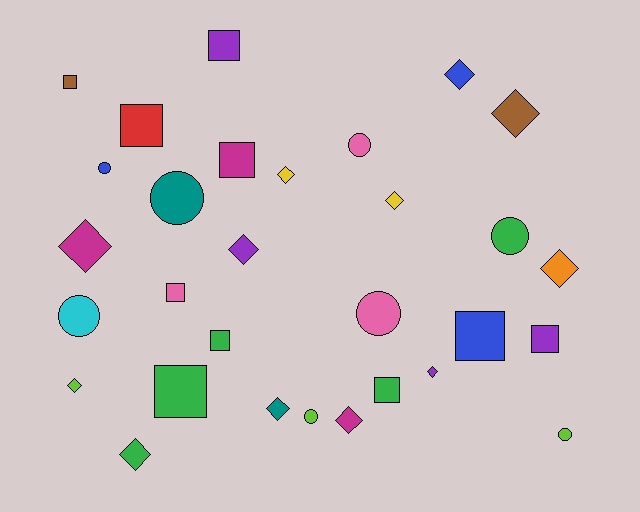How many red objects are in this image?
There is 1 red object.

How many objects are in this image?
There are 30 objects.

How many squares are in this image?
There are 10 squares.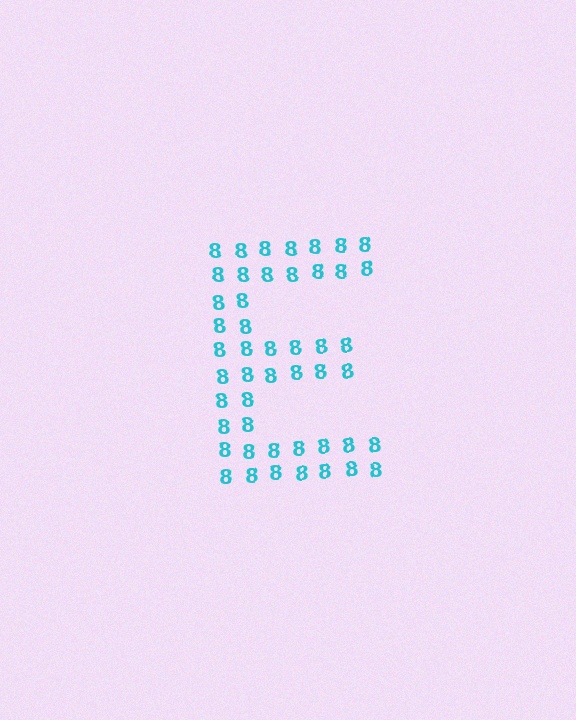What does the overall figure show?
The overall figure shows the letter E.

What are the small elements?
The small elements are digit 8's.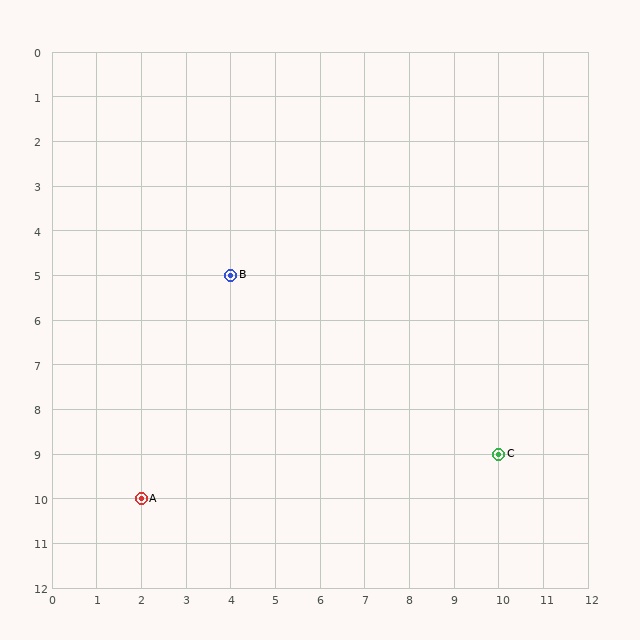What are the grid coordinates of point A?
Point A is at grid coordinates (2, 10).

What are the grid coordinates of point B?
Point B is at grid coordinates (4, 5).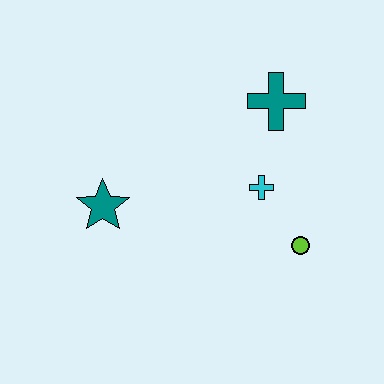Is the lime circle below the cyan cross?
Yes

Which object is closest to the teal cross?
The cyan cross is closest to the teal cross.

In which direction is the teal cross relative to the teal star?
The teal cross is to the right of the teal star.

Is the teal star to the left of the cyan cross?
Yes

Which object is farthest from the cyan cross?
The teal star is farthest from the cyan cross.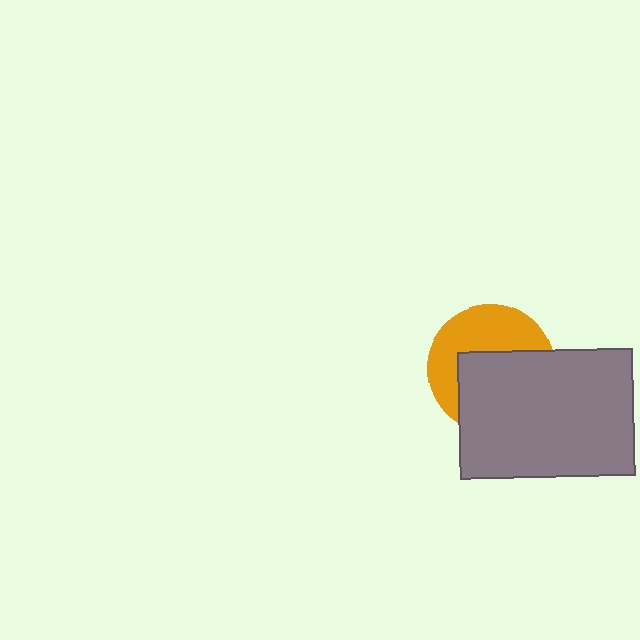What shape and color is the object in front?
The object in front is a gray rectangle.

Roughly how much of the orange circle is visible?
About half of it is visible (roughly 46%).